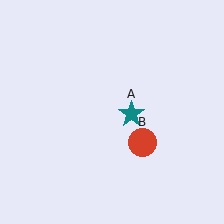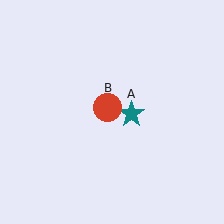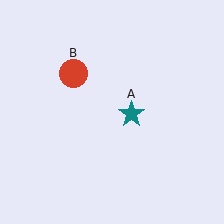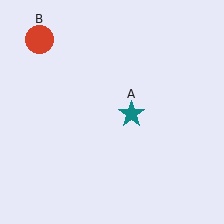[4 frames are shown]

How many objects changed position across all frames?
1 object changed position: red circle (object B).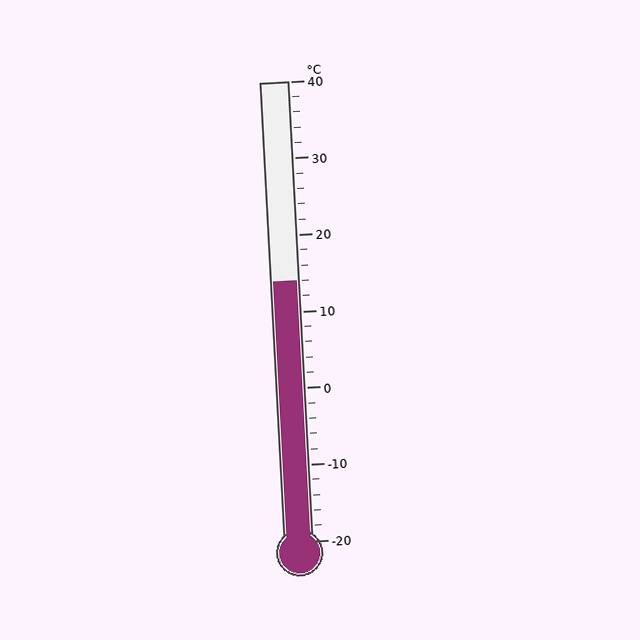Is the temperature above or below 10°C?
The temperature is above 10°C.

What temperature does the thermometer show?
The thermometer shows approximately 14°C.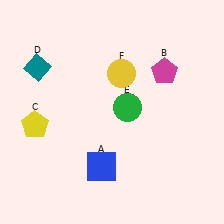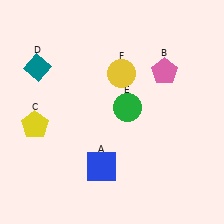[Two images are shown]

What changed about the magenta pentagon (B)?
In Image 1, B is magenta. In Image 2, it changed to pink.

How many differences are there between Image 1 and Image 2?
There is 1 difference between the two images.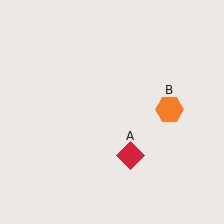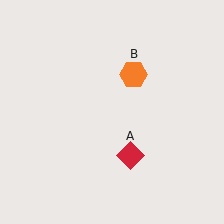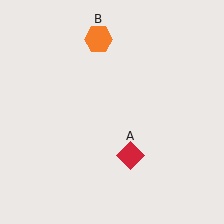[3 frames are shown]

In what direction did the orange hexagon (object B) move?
The orange hexagon (object B) moved up and to the left.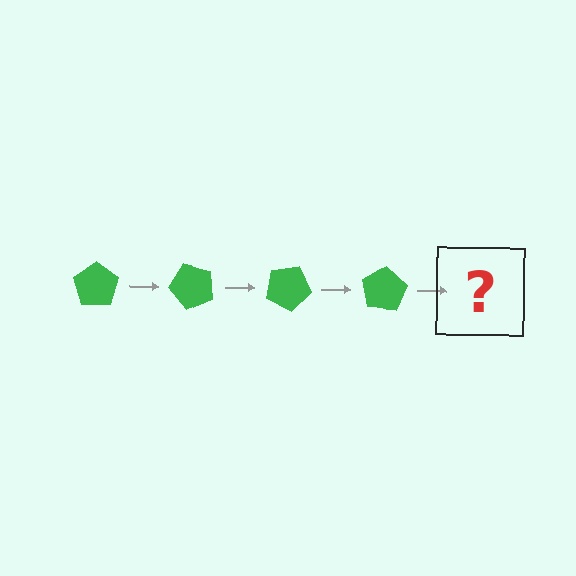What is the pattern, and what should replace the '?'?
The pattern is that the pentagon rotates 50 degrees each step. The '?' should be a green pentagon rotated 200 degrees.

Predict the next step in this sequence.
The next step is a green pentagon rotated 200 degrees.